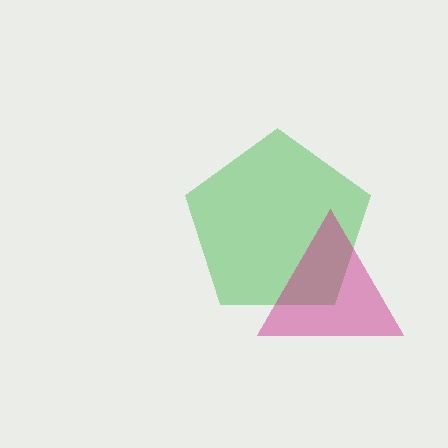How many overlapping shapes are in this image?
There are 2 overlapping shapes in the image.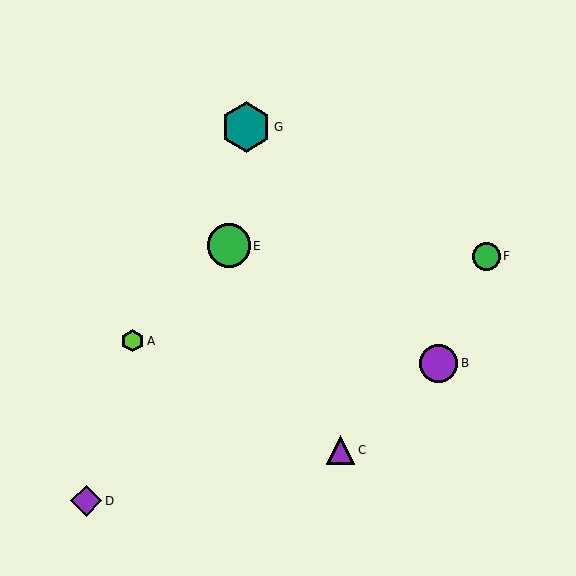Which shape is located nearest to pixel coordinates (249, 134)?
The teal hexagon (labeled G) at (246, 127) is nearest to that location.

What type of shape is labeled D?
Shape D is a purple diamond.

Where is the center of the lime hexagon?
The center of the lime hexagon is at (132, 341).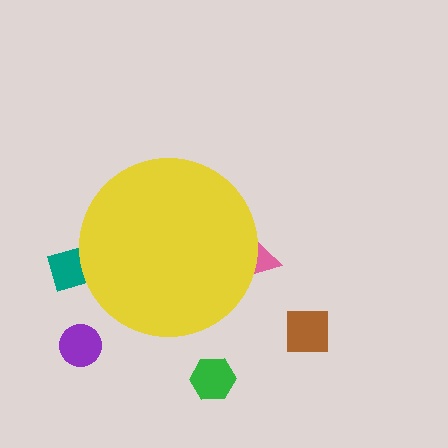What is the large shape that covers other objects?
A yellow circle.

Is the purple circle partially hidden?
No, the purple circle is fully visible.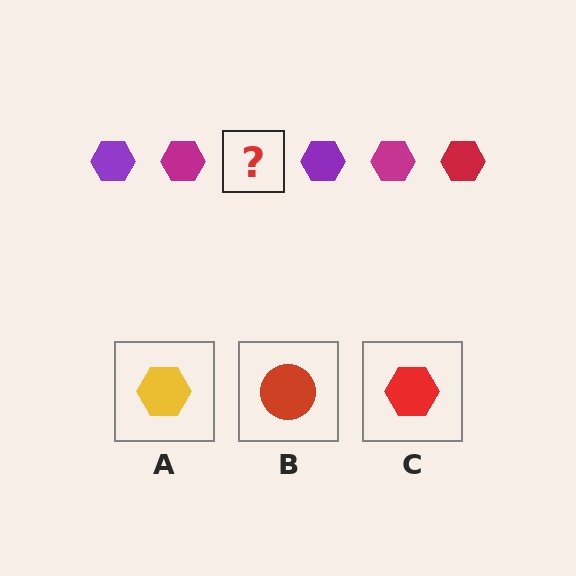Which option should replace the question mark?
Option C.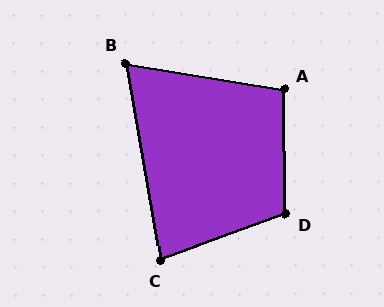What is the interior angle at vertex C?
Approximately 80 degrees (acute).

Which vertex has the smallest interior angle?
B, at approximately 71 degrees.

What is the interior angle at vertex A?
Approximately 100 degrees (obtuse).